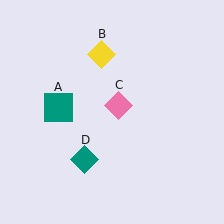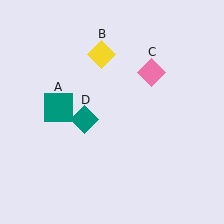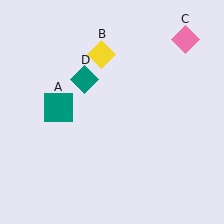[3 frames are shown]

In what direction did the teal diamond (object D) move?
The teal diamond (object D) moved up.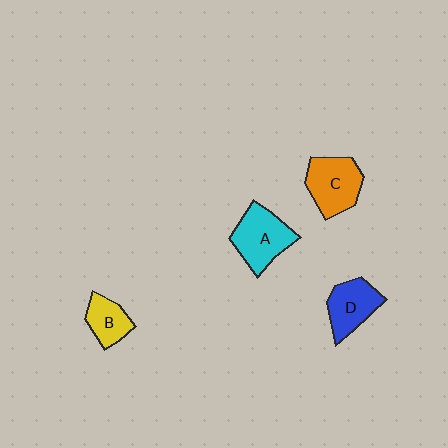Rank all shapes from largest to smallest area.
From largest to smallest: A (cyan), C (orange), D (blue), B (yellow).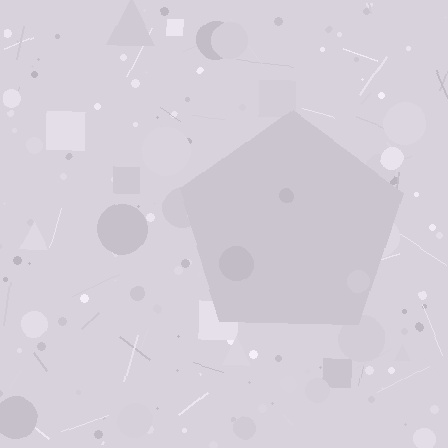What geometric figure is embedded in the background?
A pentagon is embedded in the background.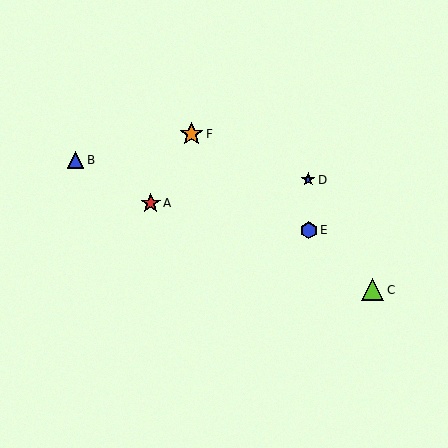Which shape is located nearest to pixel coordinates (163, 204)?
The red star (labeled A) at (151, 203) is nearest to that location.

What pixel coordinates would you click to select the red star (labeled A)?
Click at (151, 203) to select the red star A.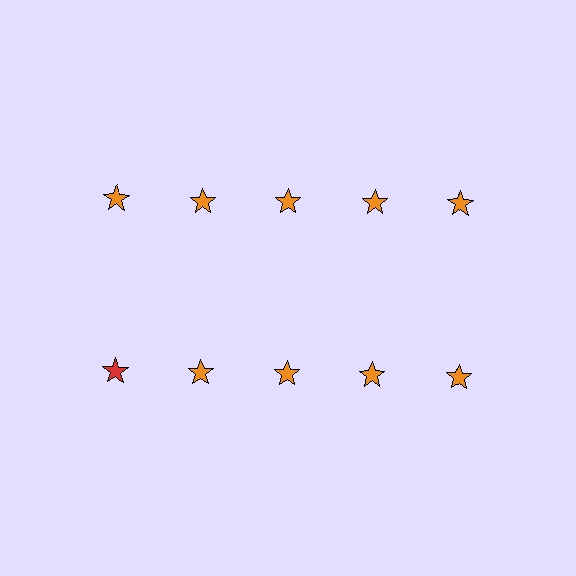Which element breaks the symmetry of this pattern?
The red star in the second row, leftmost column breaks the symmetry. All other shapes are orange stars.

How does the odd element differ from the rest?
It has a different color: red instead of orange.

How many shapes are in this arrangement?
There are 10 shapes arranged in a grid pattern.